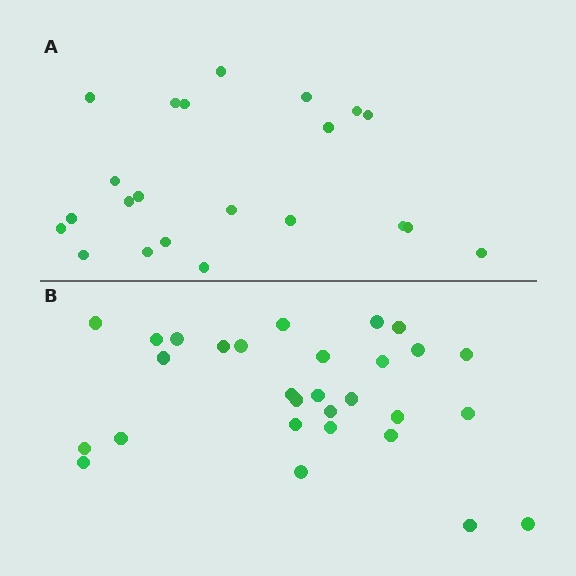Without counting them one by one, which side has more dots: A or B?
Region B (the bottom region) has more dots.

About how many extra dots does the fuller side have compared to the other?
Region B has roughly 8 or so more dots than region A.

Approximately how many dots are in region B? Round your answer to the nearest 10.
About 30 dots. (The exact count is 29, which rounds to 30.)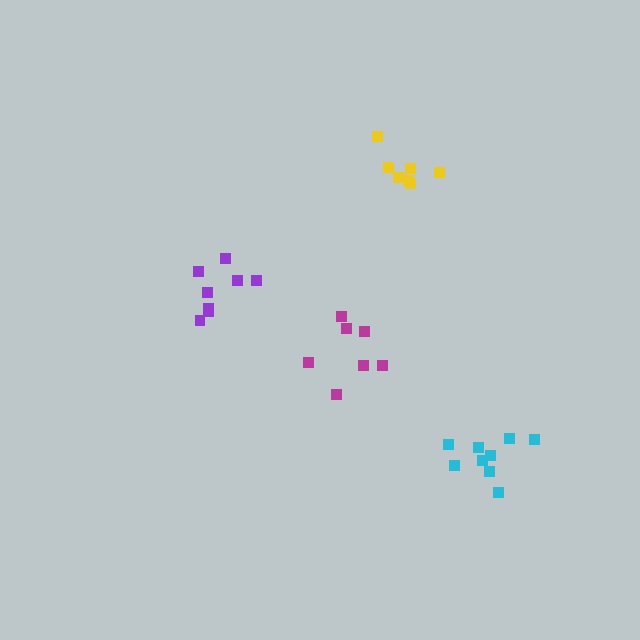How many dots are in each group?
Group 1: 7 dots, Group 2: 7 dots, Group 3: 8 dots, Group 4: 9 dots (31 total).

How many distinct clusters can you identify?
There are 4 distinct clusters.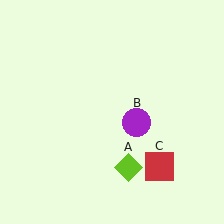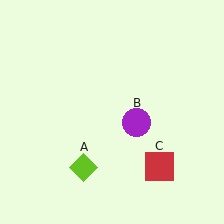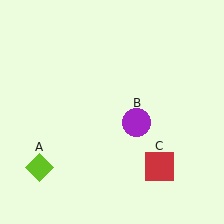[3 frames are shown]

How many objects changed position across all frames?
1 object changed position: lime diamond (object A).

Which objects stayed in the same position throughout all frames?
Purple circle (object B) and red square (object C) remained stationary.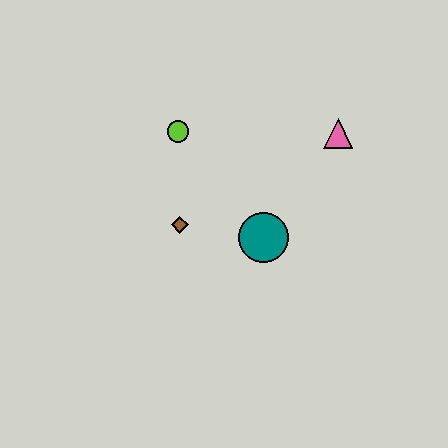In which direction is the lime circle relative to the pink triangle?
The lime circle is to the left of the pink triangle.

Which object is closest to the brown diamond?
The teal circle is closest to the brown diamond.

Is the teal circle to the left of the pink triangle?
Yes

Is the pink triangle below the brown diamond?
No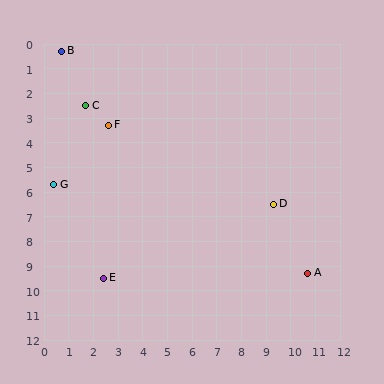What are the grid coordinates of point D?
Point D is at approximately (9.3, 6.5).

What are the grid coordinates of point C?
Point C is at approximately (1.7, 2.5).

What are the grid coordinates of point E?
Point E is at approximately (2.4, 9.5).